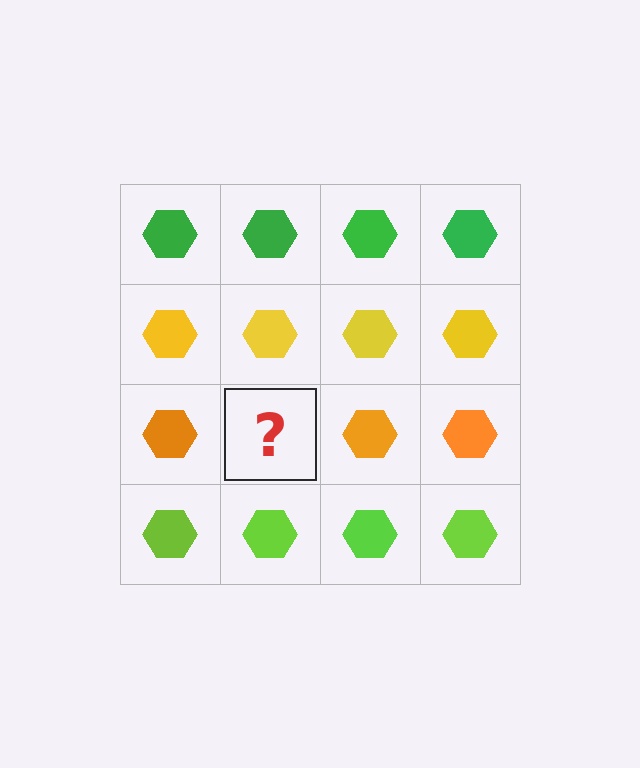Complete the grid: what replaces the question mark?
The question mark should be replaced with an orange hexagon.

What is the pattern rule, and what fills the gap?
The rule is that each row has a consistent color. The gap should be filled with an orange hexagon.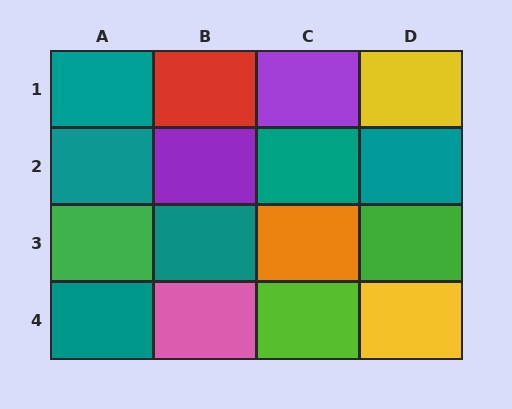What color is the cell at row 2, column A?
Teal.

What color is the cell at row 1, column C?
Purple.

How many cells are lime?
1 cell is lime.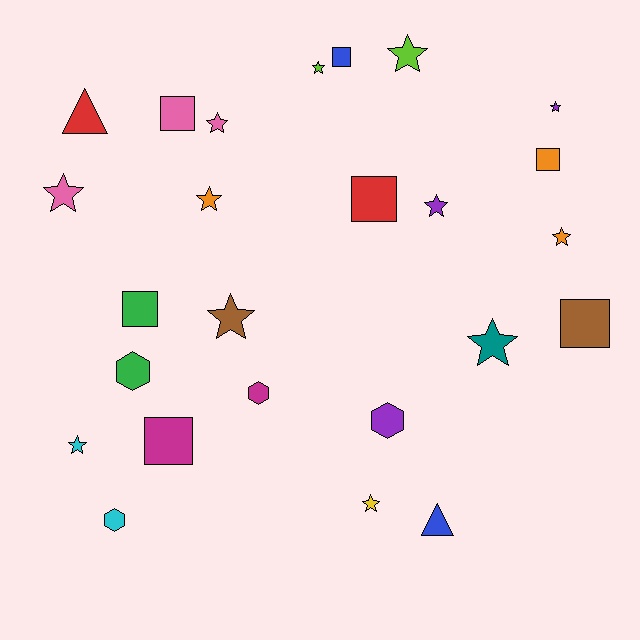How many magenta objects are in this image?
There are 2 magenta objects.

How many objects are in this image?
There are 25 objects.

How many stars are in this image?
There are 12 stars.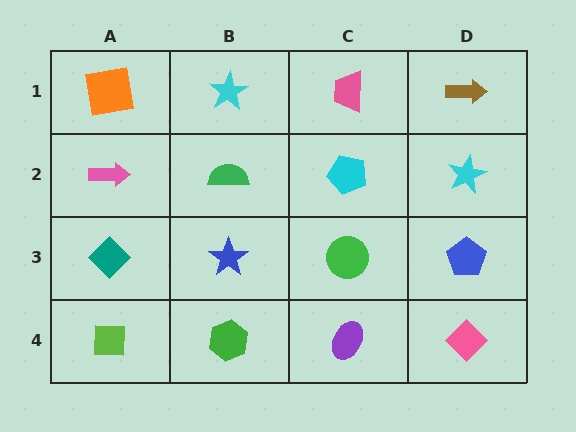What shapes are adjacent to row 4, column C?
A green circle (row 3, column C), a green hexagon (row 4, column B), a pink diamond (row 4, column D).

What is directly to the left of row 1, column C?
A cyan star.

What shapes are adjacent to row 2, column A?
An orange square (row 1, column A), a teal diamond (row 3, column A), a green semicircle (row 2, column B).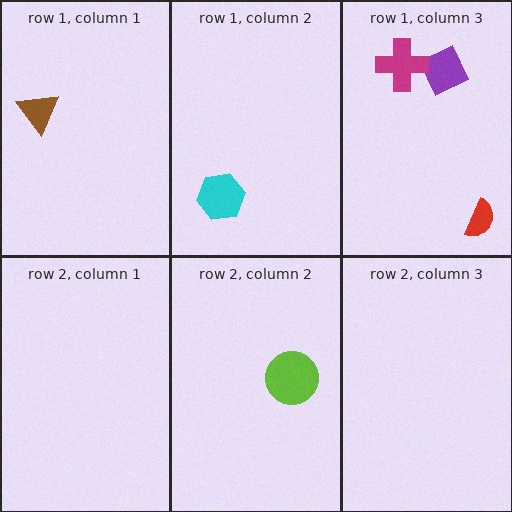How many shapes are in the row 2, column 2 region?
1.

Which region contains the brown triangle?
The row 1, column 1 region.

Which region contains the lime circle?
The row 2, column 2 region.